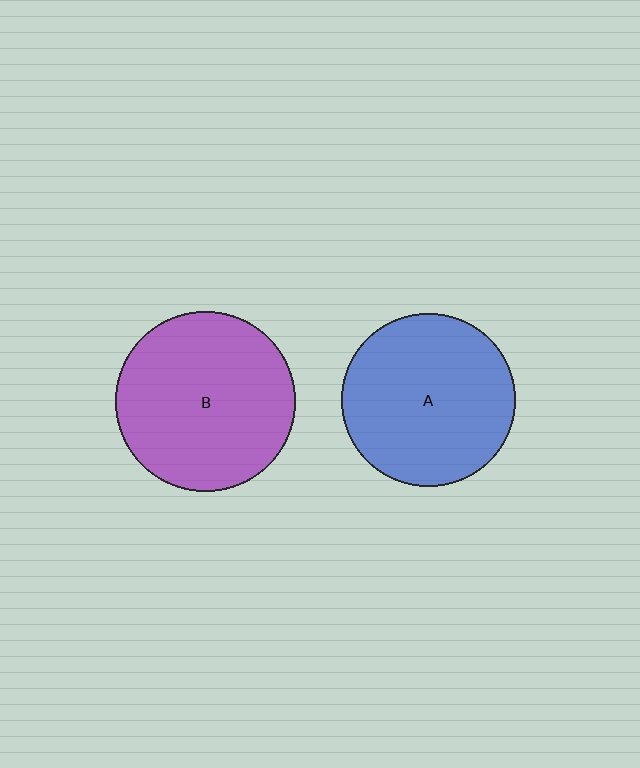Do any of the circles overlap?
No, none of the circles overlap.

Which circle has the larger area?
Circle B (purple).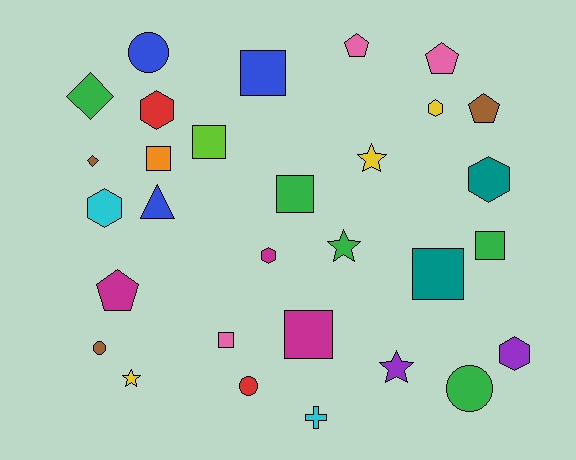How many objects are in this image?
There are 30 objects.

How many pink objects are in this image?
There are 3 pink objects.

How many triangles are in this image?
There is 1 triangle.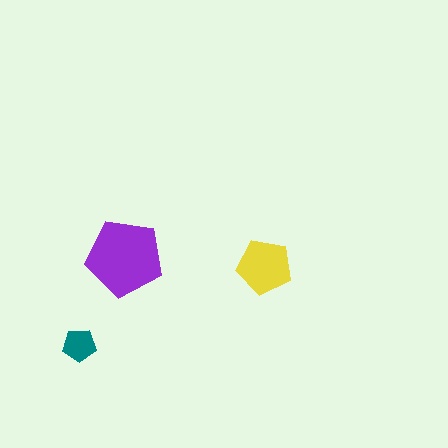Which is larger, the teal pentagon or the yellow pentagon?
The yellow one.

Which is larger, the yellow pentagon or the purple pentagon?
The purple one.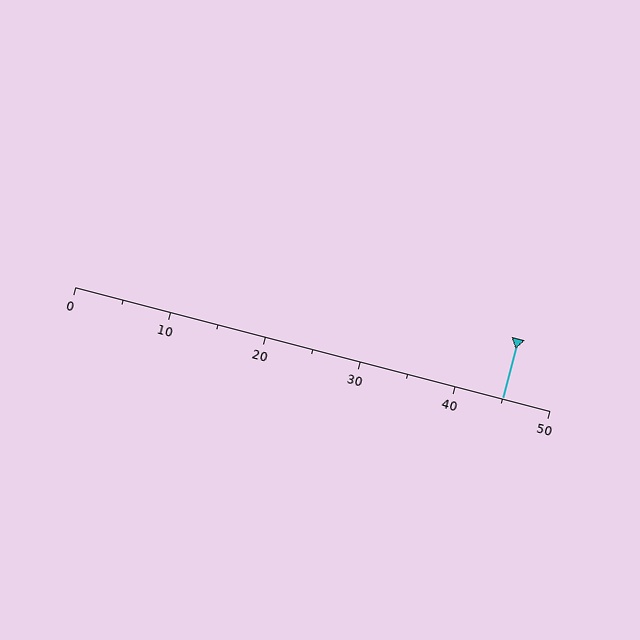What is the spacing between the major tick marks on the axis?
The major ticks are spaced 10 apart.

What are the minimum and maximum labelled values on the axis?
The axis runs from 0 to 50.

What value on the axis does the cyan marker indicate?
The marker indicates approximately 45.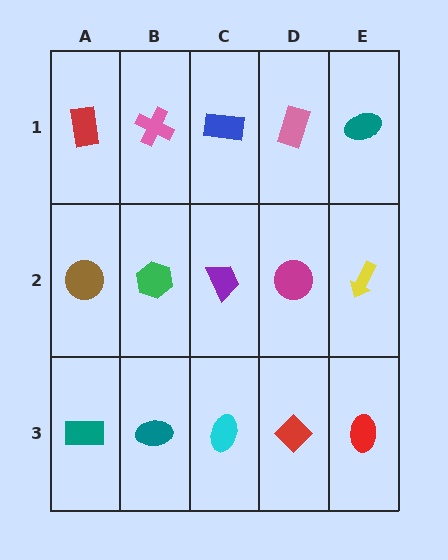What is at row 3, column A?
A teal rectangle.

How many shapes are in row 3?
5 shapes.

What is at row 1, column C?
A blue rectangle.